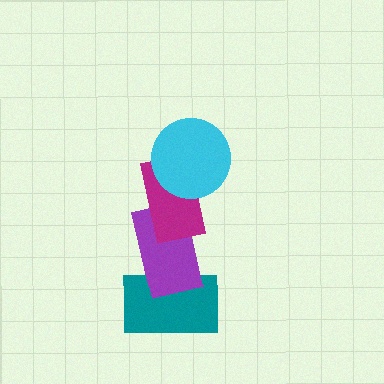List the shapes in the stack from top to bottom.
From top to bottom: the cyan circle, the magenta rectangle, the purple rectangle, the teal rectangle.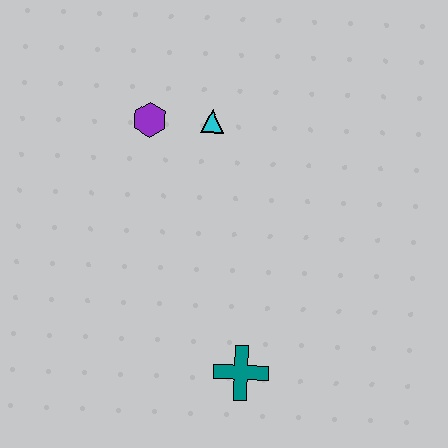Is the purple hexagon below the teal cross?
No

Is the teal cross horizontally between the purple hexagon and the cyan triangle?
No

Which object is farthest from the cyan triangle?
The teal cross is farthest from the cyan triangle.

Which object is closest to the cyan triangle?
The purple hexagon is closest to the cyan triangle.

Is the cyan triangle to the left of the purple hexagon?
No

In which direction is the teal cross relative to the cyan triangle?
The teal cross is below the cyan triangle.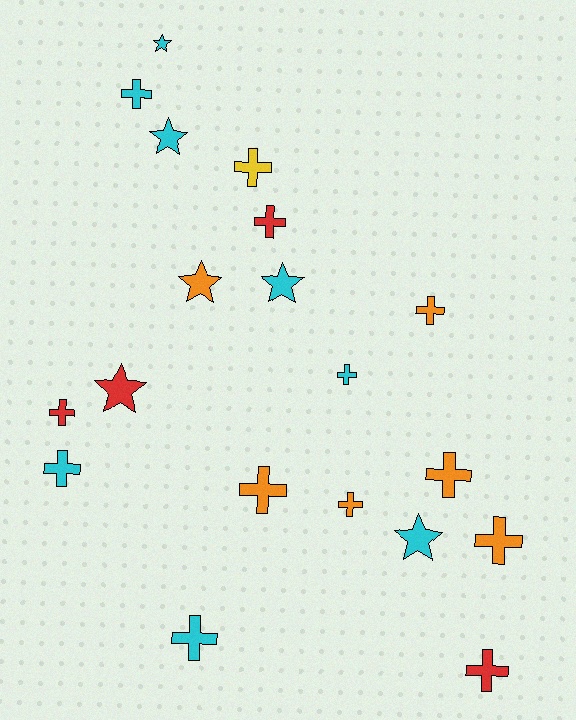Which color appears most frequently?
Cyan, with 8 objects.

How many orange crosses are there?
There are 5 orange crosses.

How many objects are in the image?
There are 19 objects.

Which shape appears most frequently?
Cross, with 13 objects.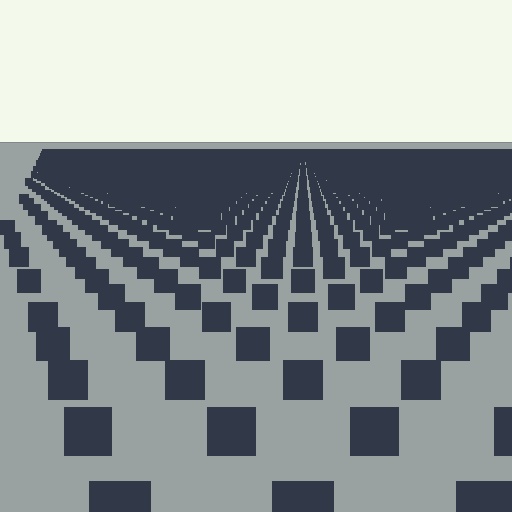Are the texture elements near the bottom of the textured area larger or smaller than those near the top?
Larger. Near the bottom, elements are closer to the viewer and appear at a bigger on-screen size.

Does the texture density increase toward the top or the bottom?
Density increases toward the top.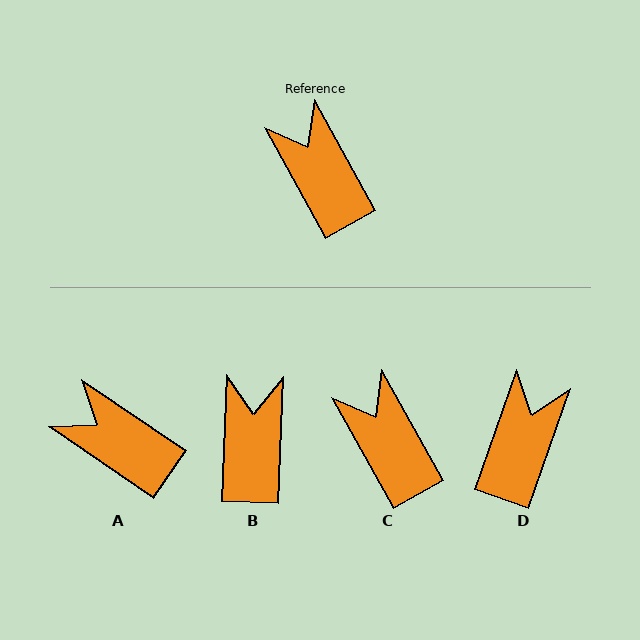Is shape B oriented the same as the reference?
No, it is off by about 31 degrees.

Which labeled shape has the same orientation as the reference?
C.